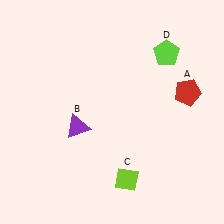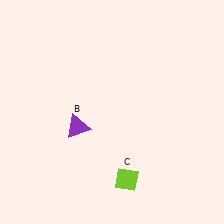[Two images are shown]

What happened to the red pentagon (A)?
The red pentagon (A) was removed in Image 2. It was in the top-right area of Image 1.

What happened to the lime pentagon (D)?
The lime pentagon (D) was removed in Image 2. It was in the top-right area of Image 1.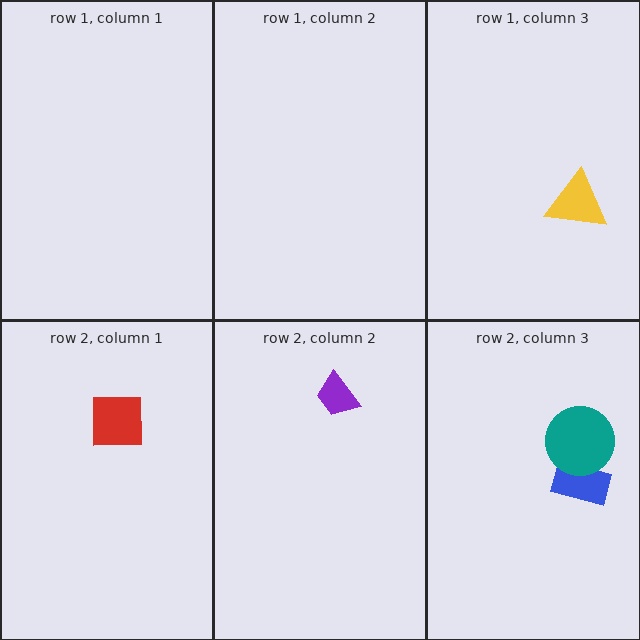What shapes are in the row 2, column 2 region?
The purple trapezoid.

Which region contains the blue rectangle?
The row 2, column 3 region.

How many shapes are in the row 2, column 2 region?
1.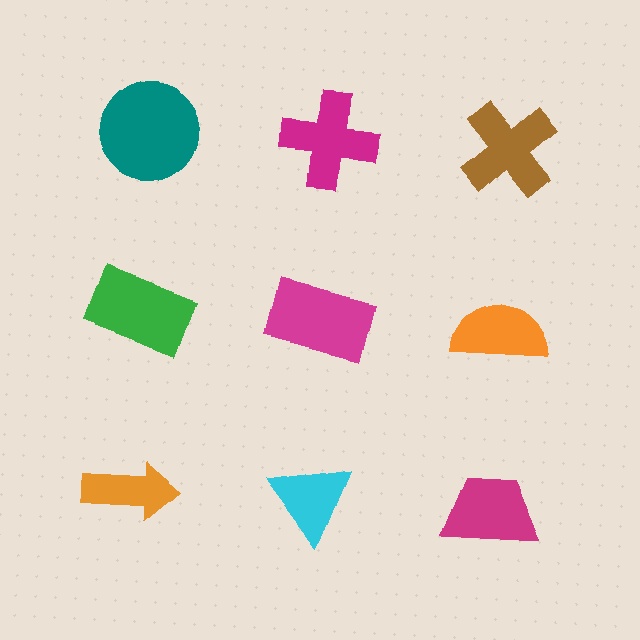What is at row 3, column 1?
An orange arrow.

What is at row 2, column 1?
A green rectangle.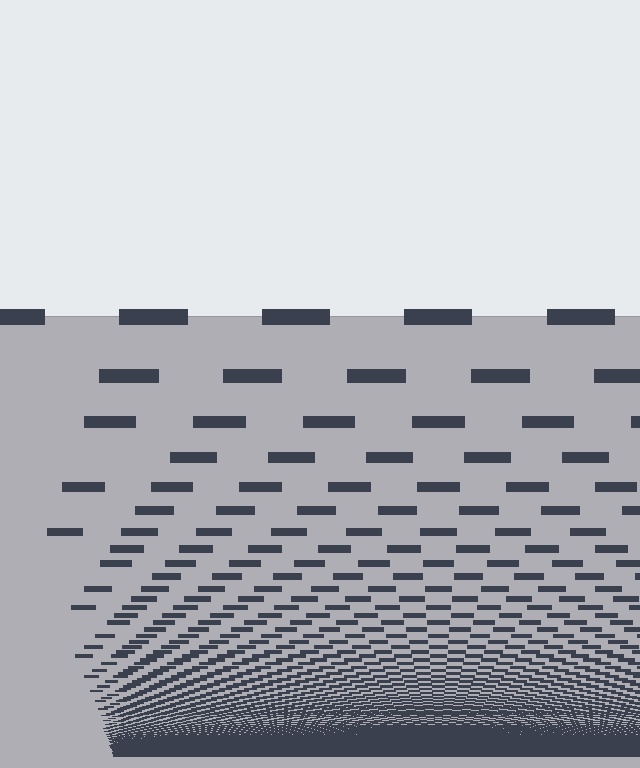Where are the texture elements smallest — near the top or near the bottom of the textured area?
Near the bottom.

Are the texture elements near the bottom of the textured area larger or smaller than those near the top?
Smaller. The gradient is inverted — elements near the bottom are smaller and denser.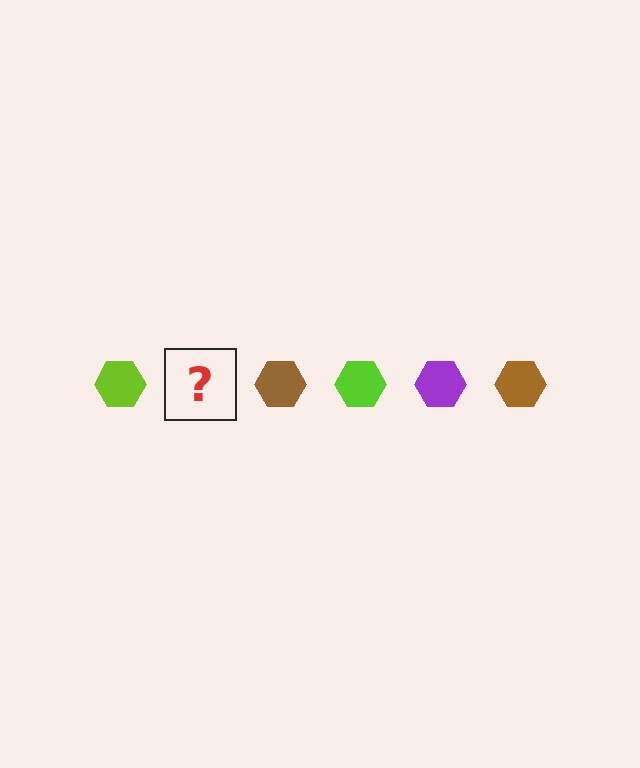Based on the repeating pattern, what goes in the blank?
The blank should be a purple hexagon.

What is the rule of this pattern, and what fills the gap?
The rule is that the pattern cycles through lime, purple, brown hexagons. The gap should be filled with a purple hexagon.